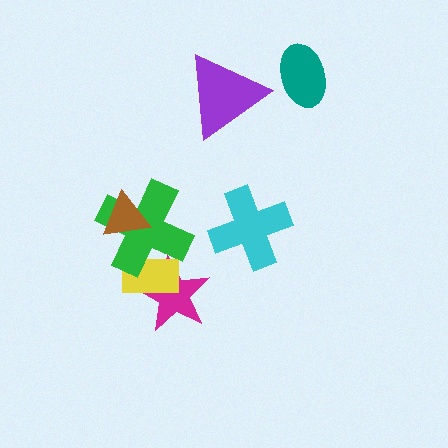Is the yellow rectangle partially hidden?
Yes, it is partially covered by another shape.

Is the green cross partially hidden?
Yes, it is partially covered by another shape.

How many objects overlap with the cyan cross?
0 objects overlap with the cyan cross.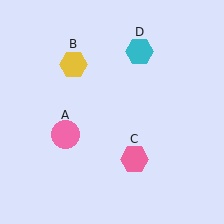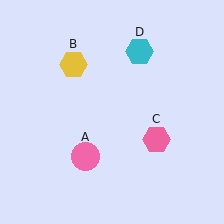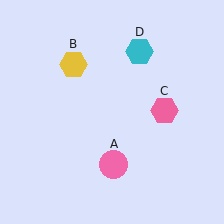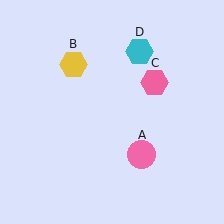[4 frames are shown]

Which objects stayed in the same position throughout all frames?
Yellow hexagon (object B) and cyan hexagon (object D) remained stationary.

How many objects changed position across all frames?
2 objects changed position: pink circle (object A), pink hexagon (object C).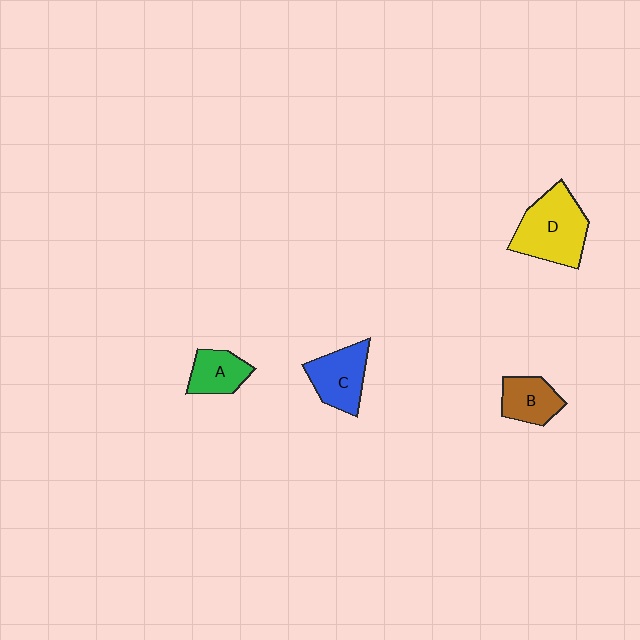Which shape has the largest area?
Shape D (yellow).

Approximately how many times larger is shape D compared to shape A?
Approximately 1.9 times.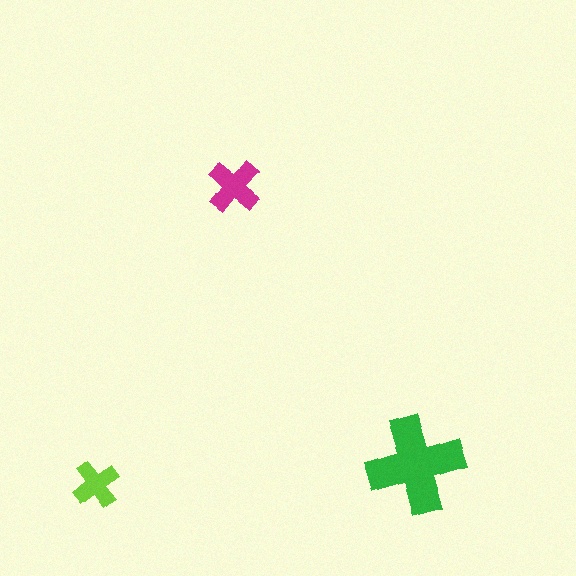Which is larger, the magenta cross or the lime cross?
The magenta one.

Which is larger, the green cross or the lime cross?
The green one.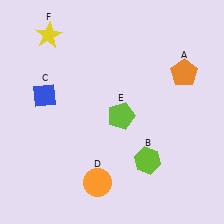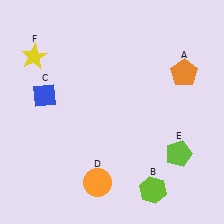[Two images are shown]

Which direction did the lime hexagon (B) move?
The lime hexagon (B) moved down.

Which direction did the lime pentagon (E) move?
The lime pentagon (E) moved right.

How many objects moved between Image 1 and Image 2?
3 objects moved between the two images.